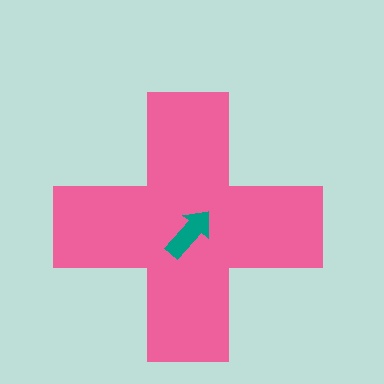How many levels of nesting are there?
2.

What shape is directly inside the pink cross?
The teal arrow.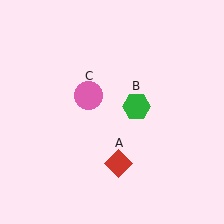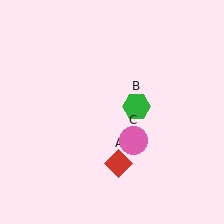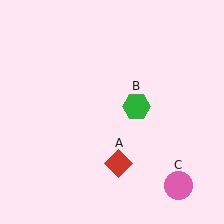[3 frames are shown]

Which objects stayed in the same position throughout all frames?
Red diamond (object A) and green hexagon (object B) remained stationary.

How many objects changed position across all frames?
1 object changed position: pink circle (object C).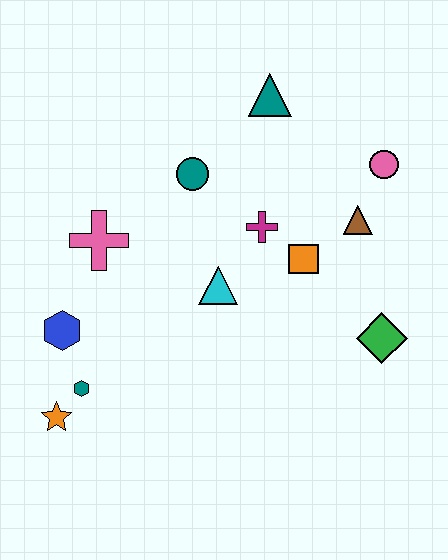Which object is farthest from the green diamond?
The orange star is farthest from the green diamond.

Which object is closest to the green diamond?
The orange square is closest to the green diamond.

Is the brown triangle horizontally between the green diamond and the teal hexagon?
Yes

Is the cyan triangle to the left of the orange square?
Yes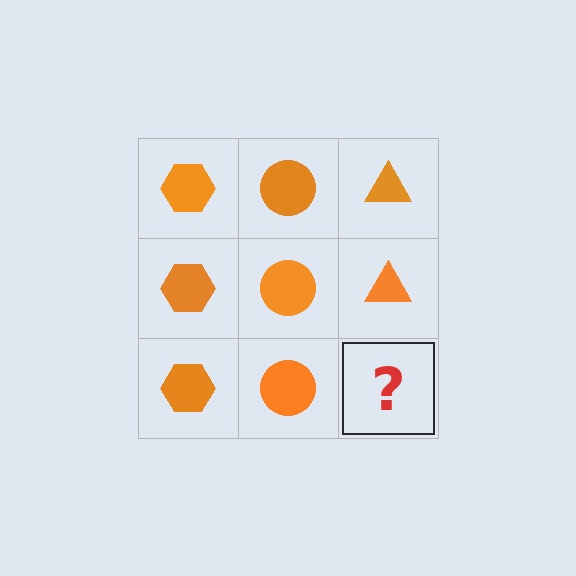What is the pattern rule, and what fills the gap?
The rule is that each column has a consistent shape. The gap should be filled with an orange triangle.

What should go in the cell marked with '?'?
The missing cell should contain an orange triangle.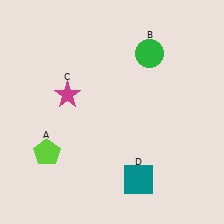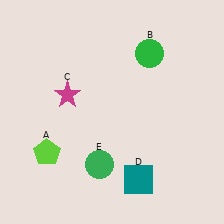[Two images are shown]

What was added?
A green circle (E) was added in Image 2.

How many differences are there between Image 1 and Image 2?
There is 1 difference between the two images.